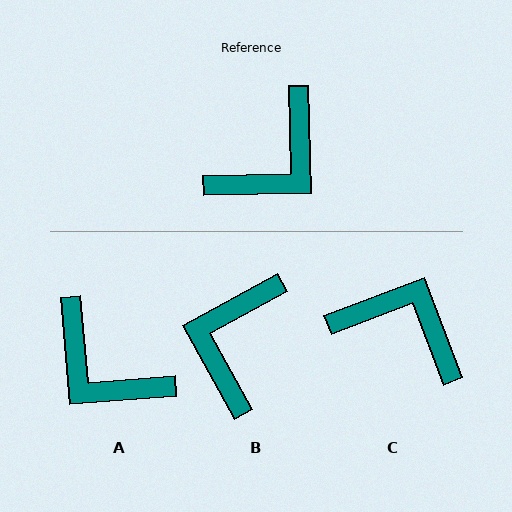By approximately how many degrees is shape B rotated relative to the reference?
Approximately 152 degrees clockwise.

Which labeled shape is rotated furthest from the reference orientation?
B, about 152 degrees away.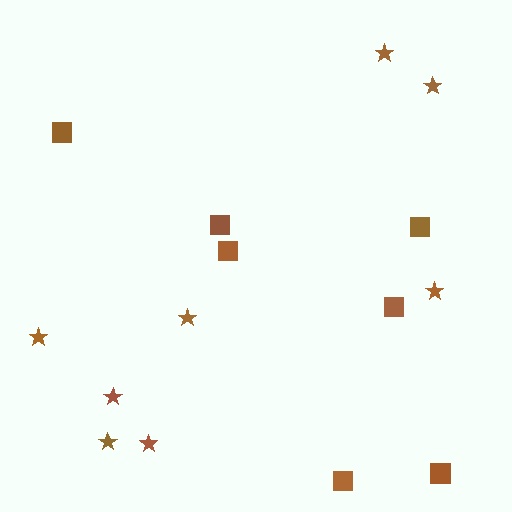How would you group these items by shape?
There are 2 groups: one group of squares (7) and one group of stars (8).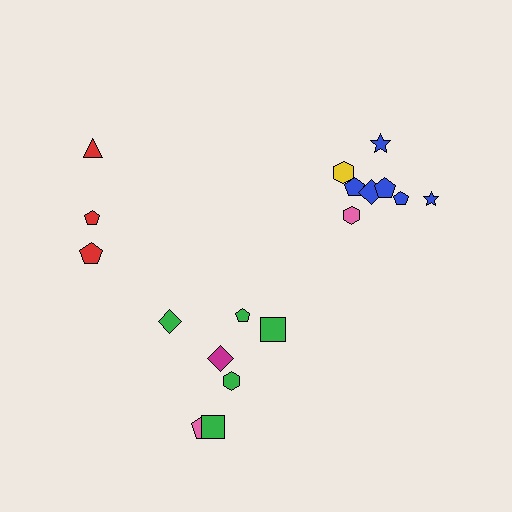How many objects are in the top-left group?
There are 3 objects.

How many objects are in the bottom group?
There are 7 objects.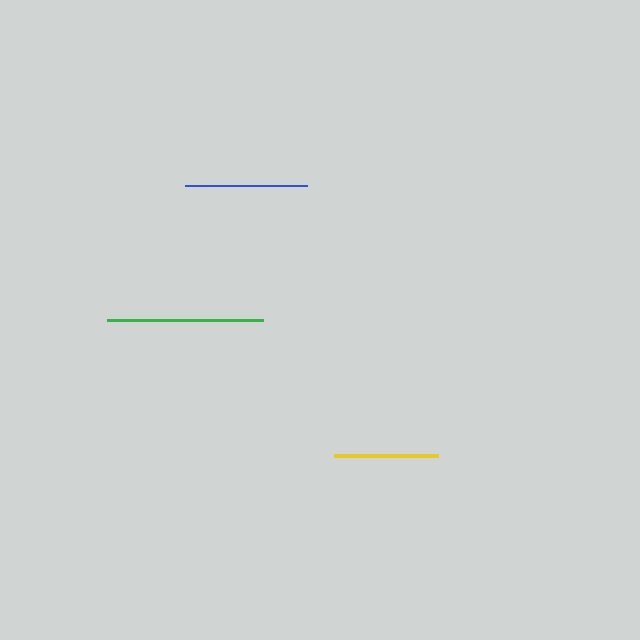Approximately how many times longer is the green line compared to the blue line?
The green line is approximately 1.3 times the length of the blue line.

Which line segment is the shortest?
The yellow line is the shortest at approximately 104 pixels.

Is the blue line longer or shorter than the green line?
The green line is longer than the blue line.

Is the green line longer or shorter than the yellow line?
The green line is longer than the yellow line.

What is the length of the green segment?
The green segment is approximately 156 pixels long.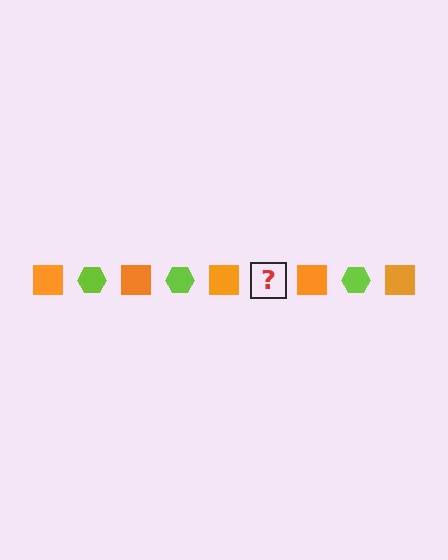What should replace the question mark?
The question mark should be replaced with a lime hexagon.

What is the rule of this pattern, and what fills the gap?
The rule is that the pattern alternates between orange square and lime hexagon. The gap should be filled with a lime hexagon.